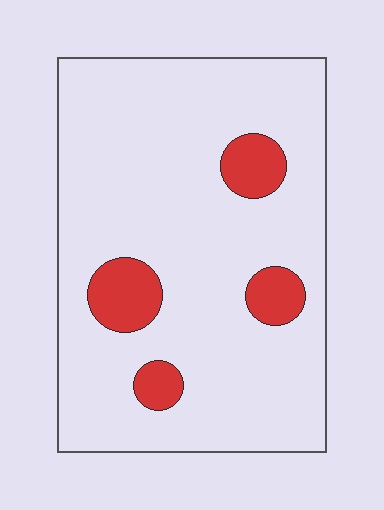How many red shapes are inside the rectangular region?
4.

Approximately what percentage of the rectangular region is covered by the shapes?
Approximately 10%.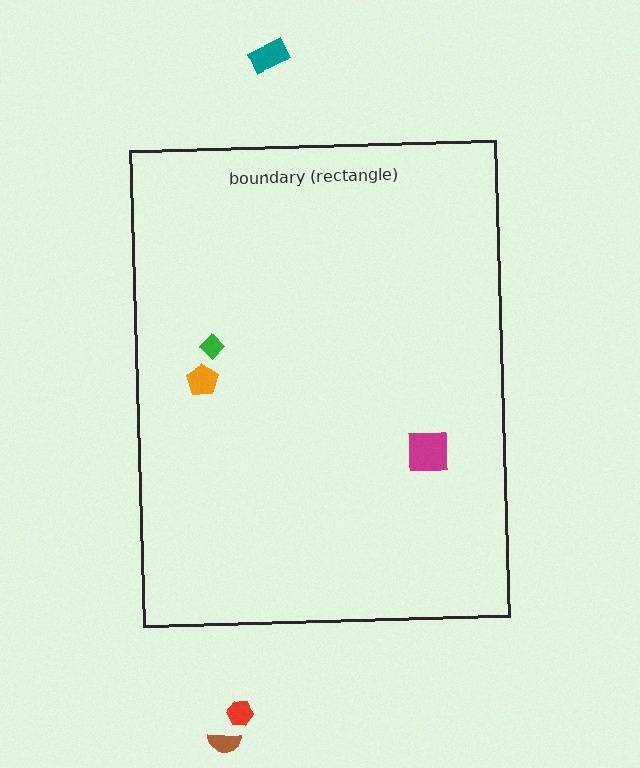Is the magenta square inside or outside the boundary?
Inside.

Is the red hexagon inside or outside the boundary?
Outside.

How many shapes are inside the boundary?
3 inside, 3 outside.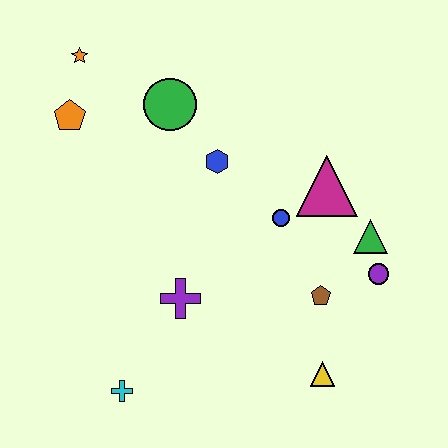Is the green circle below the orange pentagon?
No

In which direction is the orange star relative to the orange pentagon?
The orange star is above the orange pentagon.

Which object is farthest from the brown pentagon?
The orange star is farthest from the brown pentagon.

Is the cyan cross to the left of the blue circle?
Yes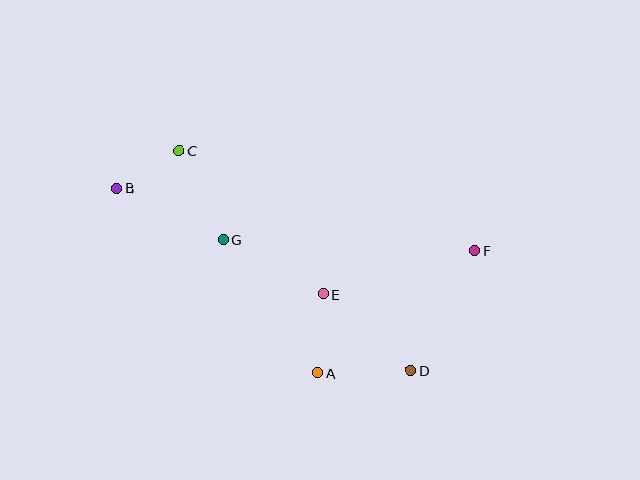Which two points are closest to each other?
Points B and C are closest to each other.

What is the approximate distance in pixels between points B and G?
The distance between B and G is approximately 118 pixels.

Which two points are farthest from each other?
Points B and F are farthest from each other.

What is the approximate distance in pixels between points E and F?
The distance between E and F is approximately 158 pixels.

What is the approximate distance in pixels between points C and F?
The distance between C and F is approximately 312 pixels.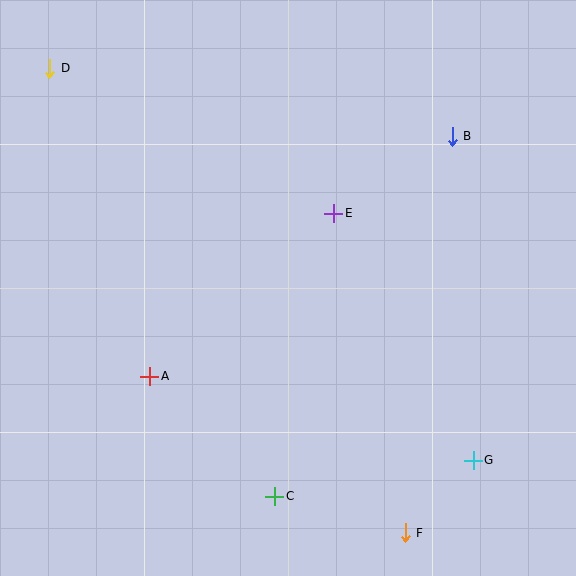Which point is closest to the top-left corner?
Point D is closest to the top-left corner.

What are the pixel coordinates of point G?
Point G is at (473, 460).